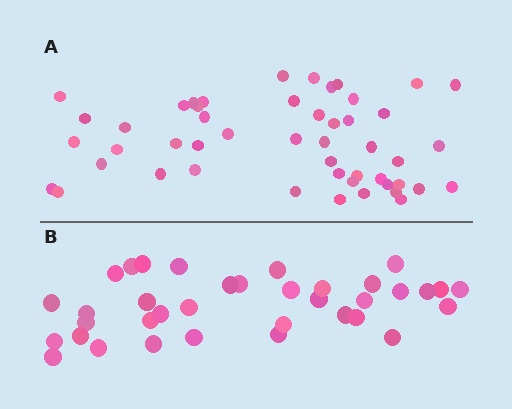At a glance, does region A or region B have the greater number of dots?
Region A (the top region) has more dots.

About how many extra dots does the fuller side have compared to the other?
Region A has approximately 15 more dots than region B.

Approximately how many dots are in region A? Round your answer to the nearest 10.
About 50 dots. (The exact count is 49, which rounds to 50.)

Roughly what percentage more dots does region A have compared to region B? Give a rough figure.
About 35% more.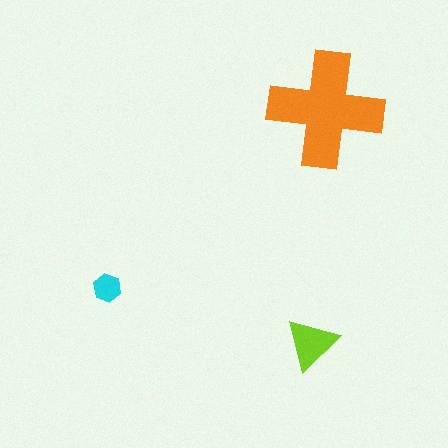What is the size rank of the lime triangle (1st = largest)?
2nd.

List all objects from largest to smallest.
The orange cross, the lime triangle, the cyan hexagon.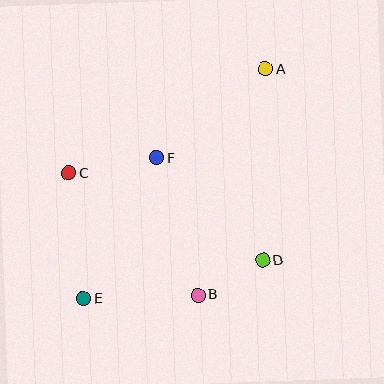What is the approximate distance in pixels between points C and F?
The distance between C and F is approximately 89 pixels.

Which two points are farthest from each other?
Points A and E are farthest from each other.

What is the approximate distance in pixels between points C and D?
The distance between C and D is approximately 213 pixels.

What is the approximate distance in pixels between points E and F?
The distance between E and F is approximately 158 pixels.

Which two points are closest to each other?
Points B and D are closest to each other.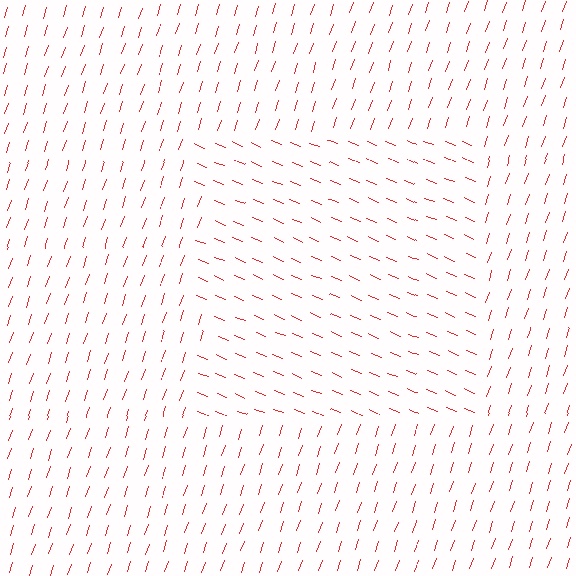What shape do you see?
I see a rectangle.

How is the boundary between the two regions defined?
The boundary is defined purely by a change in line orientation (approximately 86 degrees difference). All lines are the same color and thickness.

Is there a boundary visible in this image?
Yes, there is a texture boundary formed by a change in line orientation.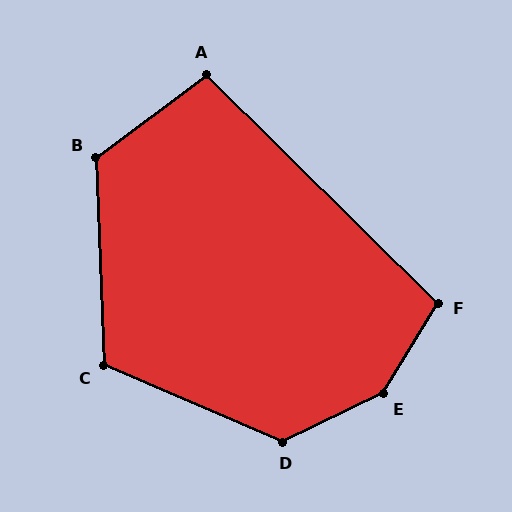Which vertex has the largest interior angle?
E, at approximately 146 degrees.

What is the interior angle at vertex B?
Approximately 125 degrees (obtuse).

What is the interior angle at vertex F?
Approximately 104 degrees (obtuse).